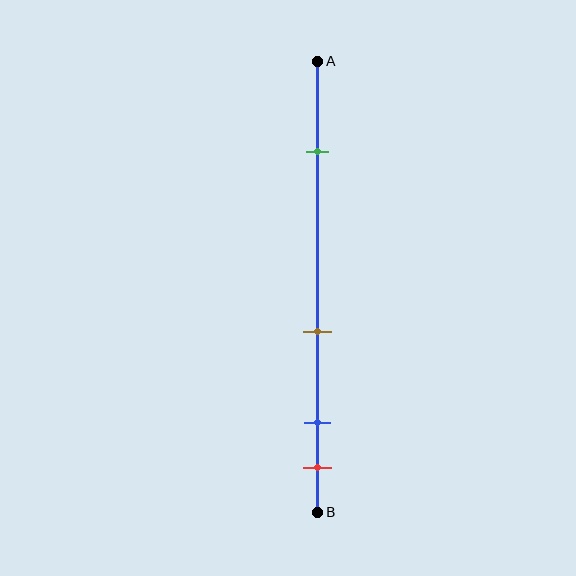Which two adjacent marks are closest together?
The blue and red marks are the closest adjacent pair.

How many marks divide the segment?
There are 4 marks dividing the segment.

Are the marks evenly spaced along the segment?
No, the marks are not evenly spaced.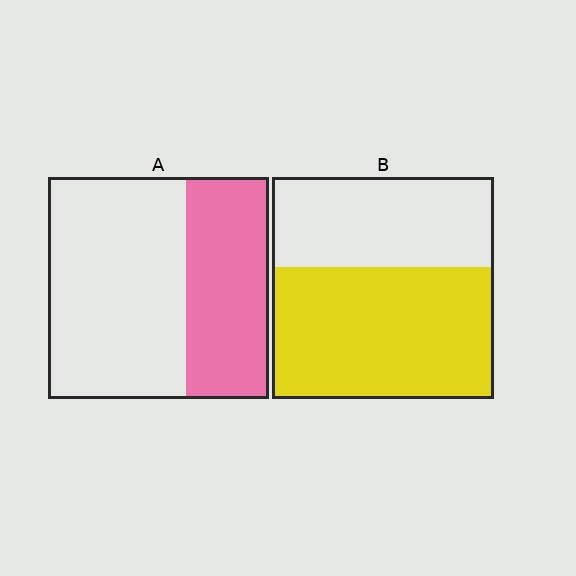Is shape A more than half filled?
No.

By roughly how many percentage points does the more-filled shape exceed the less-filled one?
By roughly 20 percentage points (B over A).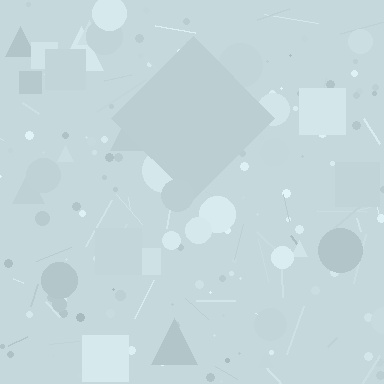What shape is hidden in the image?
A diamond is hidden in the image.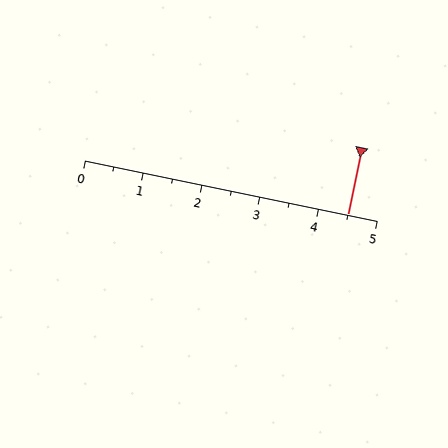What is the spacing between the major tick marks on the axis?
The major ticks are spaced 1 apart.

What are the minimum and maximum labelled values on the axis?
The axis runs from 0 to 5.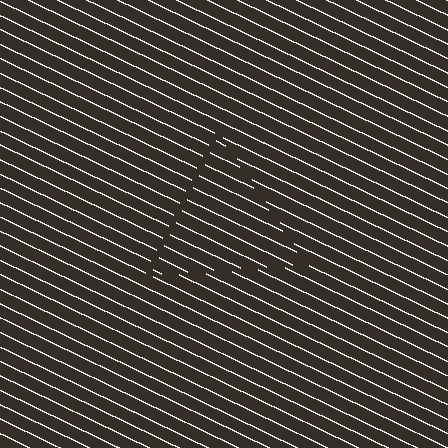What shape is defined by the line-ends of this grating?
An illusory triangle. The interior of the shape contains the same grating, shifted by half a period — the contour is defined by the phase discontinuity where line-ends from the inner and outer gratings abut.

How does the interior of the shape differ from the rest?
The interior of the shape contains the same grating, shifted by half a period — the contour is defined by the phase discontinuity where line-ends from the inner and outer gratings abut.